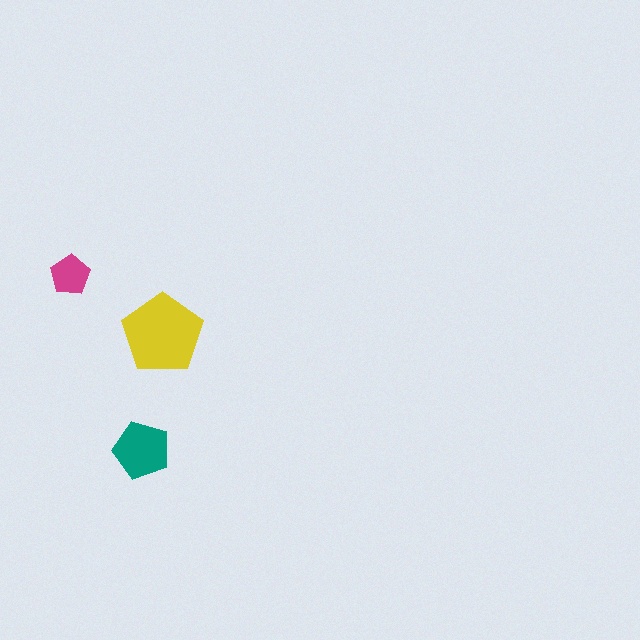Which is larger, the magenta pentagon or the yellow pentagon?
The yellow one.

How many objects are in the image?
There are 3 objects in the image.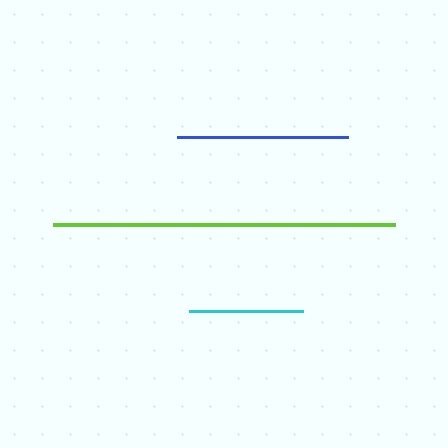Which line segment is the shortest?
The cyan line is the shortest at approximately 114 pixels.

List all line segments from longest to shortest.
From longest to shortest: lime, blue, cyan.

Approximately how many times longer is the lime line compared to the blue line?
The lime line is approximately 2.0 times the length of the blue line.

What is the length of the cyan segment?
The cyan segment is approximately 114 pixels long.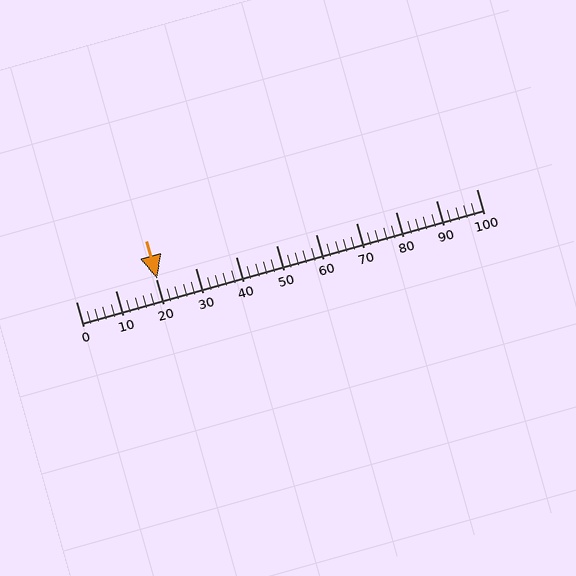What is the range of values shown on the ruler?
The ruler shows values from 0 to 100.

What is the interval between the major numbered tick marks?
The major tick marks are spaced 10 units apart.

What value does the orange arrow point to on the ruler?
The orange arrow points to approximately 20.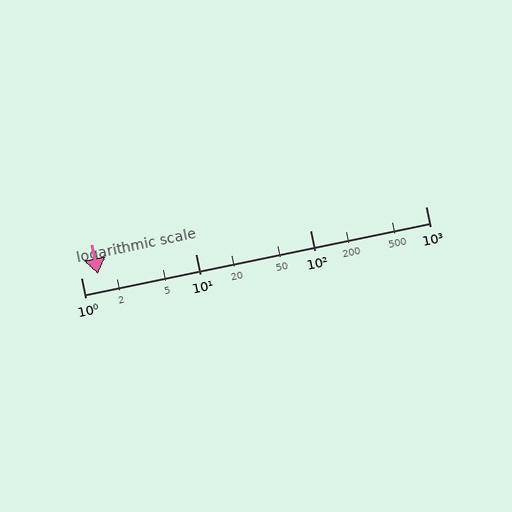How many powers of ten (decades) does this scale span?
The scale spans 3 decades, from 1 to 1000.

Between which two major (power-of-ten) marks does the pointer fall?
The pointer is between 1 and 10.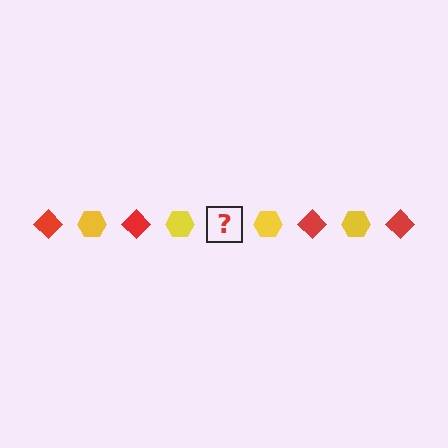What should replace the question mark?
The question mark should be replaced with a red diamond.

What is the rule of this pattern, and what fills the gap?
The rule is that the pattern alternates between red diamond and yellow hexagon. The gap should be filled with a red diamond.